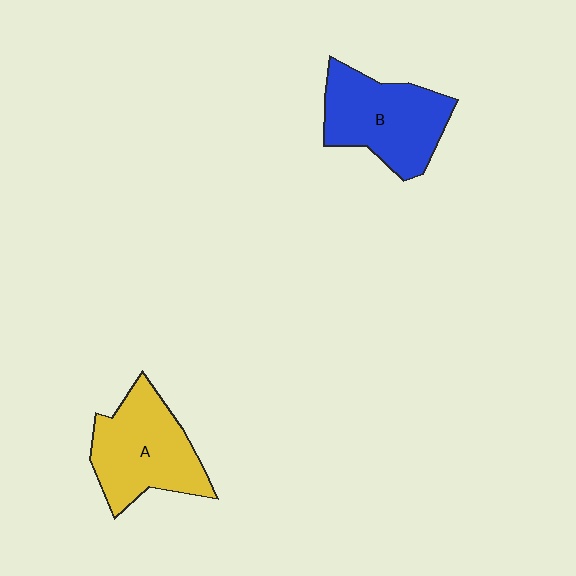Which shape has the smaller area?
Shape B (blue).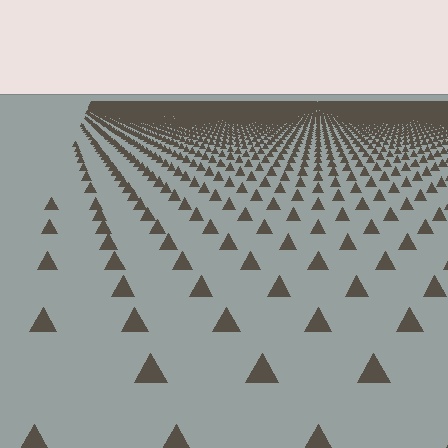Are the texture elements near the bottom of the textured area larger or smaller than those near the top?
Larger. Near the bottom, elements are closer to the viewer and appear at a bigger on-screen size.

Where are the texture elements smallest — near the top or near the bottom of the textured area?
Near the top.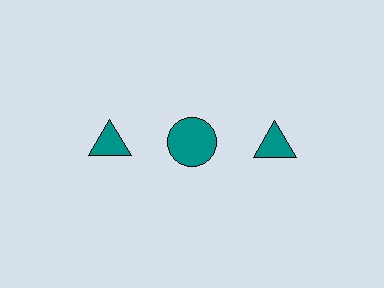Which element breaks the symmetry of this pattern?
The teal circle in the top row, second from left column breaks the symmetry. All other shapes are teal triangles.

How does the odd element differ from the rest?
It has a different shape: circle instead of triangle.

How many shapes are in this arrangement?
There are 3 shapes arranged in a grid pattern.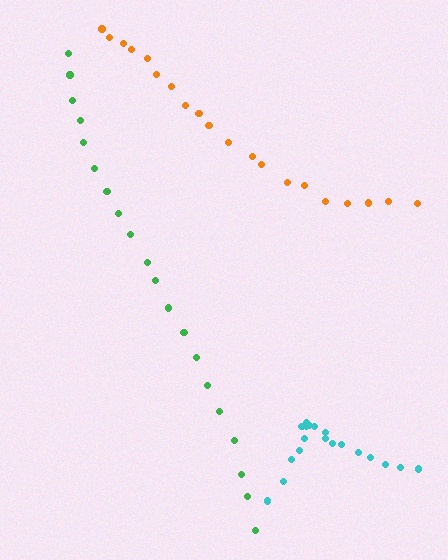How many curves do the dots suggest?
There are 3 distinct paths.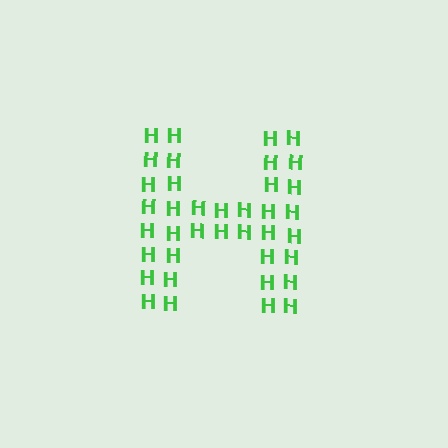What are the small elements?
The small elements are letter H's.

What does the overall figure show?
The overall figure shows the letter H.